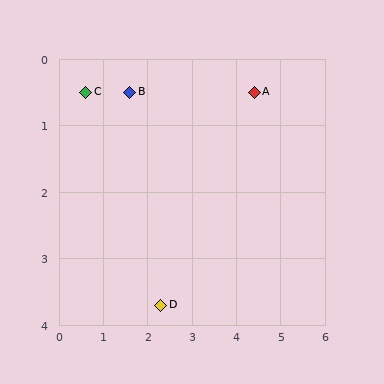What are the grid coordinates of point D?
Point D is at approximately (2.3, 3.7).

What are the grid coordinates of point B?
Point B is at approximately (1.6, 0.5).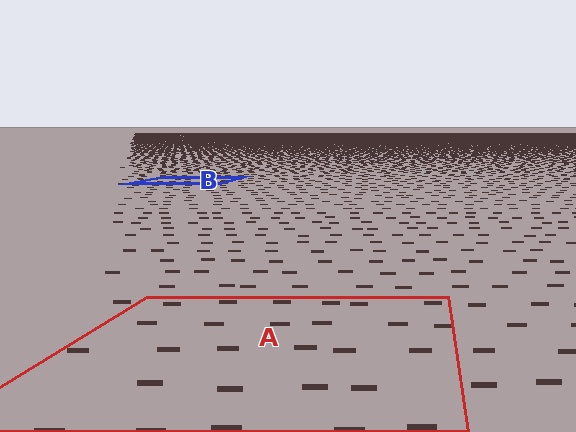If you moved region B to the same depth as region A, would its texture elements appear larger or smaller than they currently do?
They would appear larger. At a closer depth, the same texture elements are projected at a bigger on-screen size.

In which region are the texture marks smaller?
The texture marks are smaller in region B, because it is farther away.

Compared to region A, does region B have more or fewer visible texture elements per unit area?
Region B has more texture elements per unit area — they are packed more densely because it is farther away.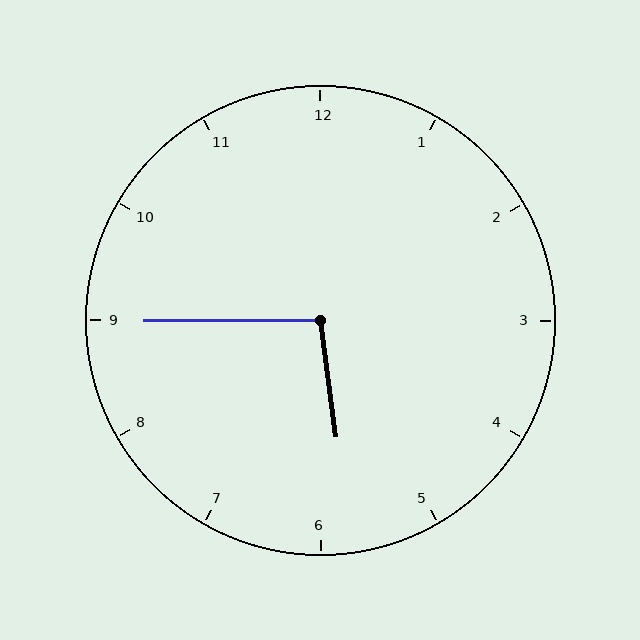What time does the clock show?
5:45.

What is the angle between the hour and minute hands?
Approximately 98 degrees.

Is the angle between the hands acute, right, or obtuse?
It is obtuse.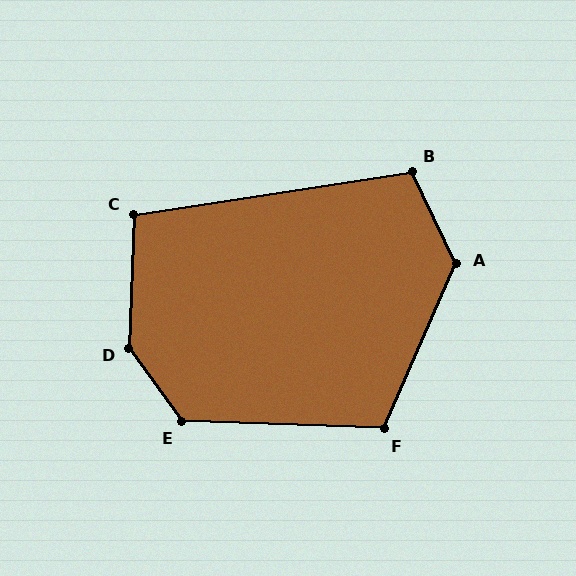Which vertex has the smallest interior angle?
C, at approximately 101 degrees.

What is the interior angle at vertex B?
Approximately 107 degrees (obtuse).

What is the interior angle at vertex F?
Approximately 112 degrees (obtuse).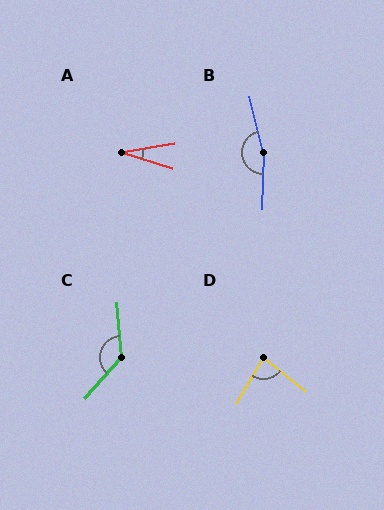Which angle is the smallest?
A, at approximately 27 degrees.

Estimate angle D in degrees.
Approximately 81 degrees.